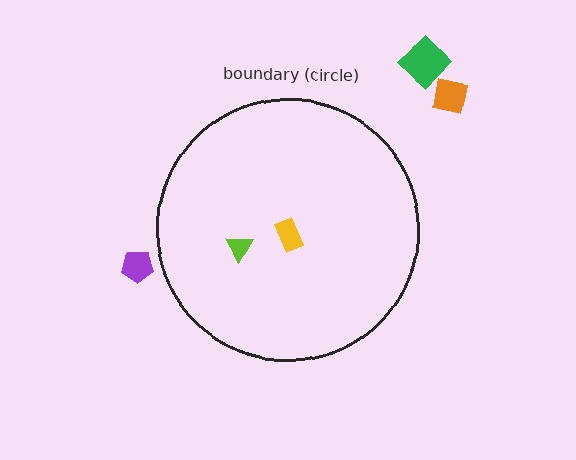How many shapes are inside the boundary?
2 inside, 3 outside.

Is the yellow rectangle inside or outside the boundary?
Inside.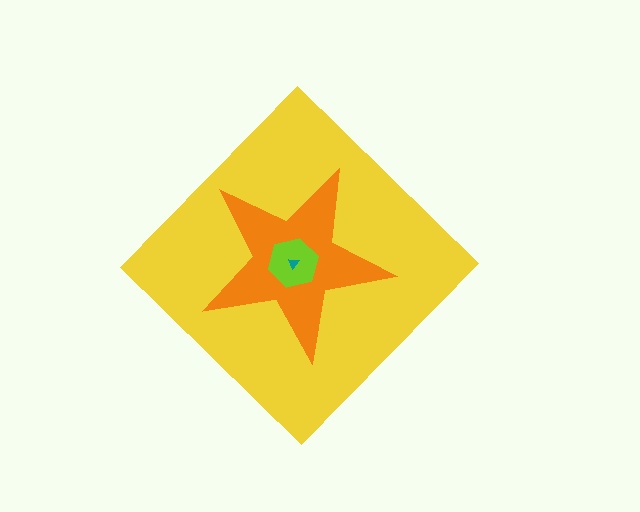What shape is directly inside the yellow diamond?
The orange star.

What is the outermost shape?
The yellow diamond.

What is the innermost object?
The teal triangle.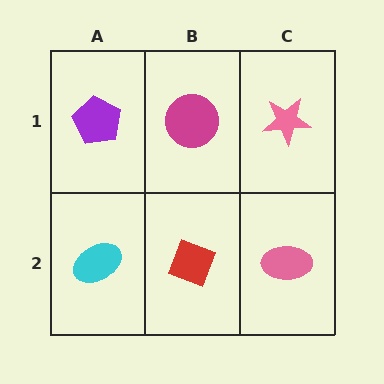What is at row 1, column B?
A magenta circle.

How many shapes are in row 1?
3 shapes.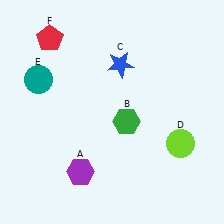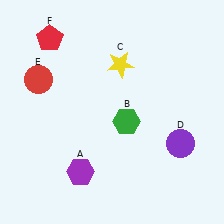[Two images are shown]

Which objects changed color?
C changed from blue to yellow. D changed from lime to purple. E changed from teal to red.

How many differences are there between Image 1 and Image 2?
There are 3 differences between the two images.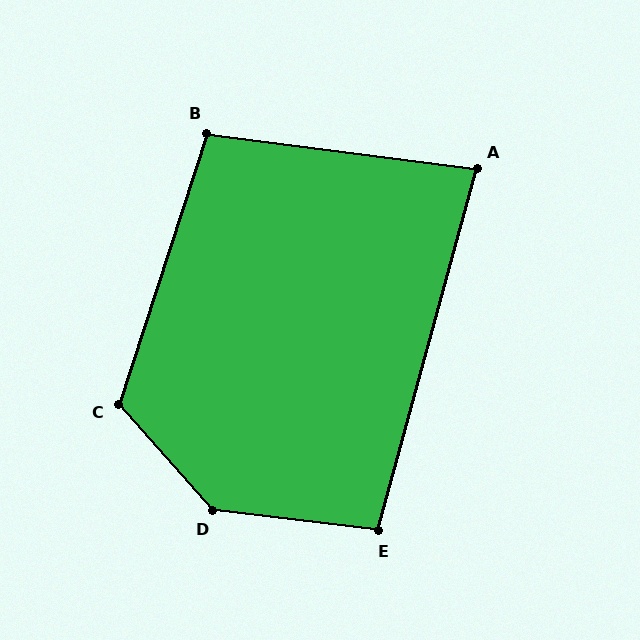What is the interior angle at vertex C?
Approximately 120 degrees (obtuse).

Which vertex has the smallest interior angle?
A, at approximately 82 degrees.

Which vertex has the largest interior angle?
D, at approximately 139 degrees.